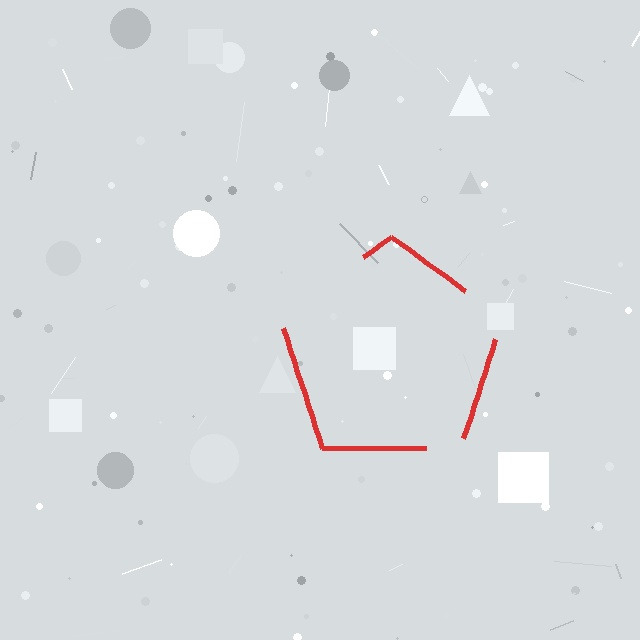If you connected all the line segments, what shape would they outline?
They would outline a pentagon.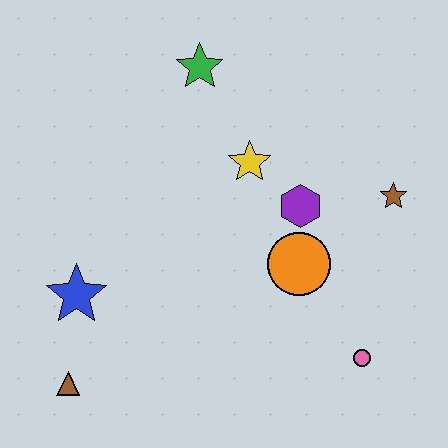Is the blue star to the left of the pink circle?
Yes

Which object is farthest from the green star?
The brown triangle is farthest from the green star.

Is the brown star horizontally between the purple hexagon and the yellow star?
No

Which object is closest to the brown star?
The purple hexagon is closest to the brown star.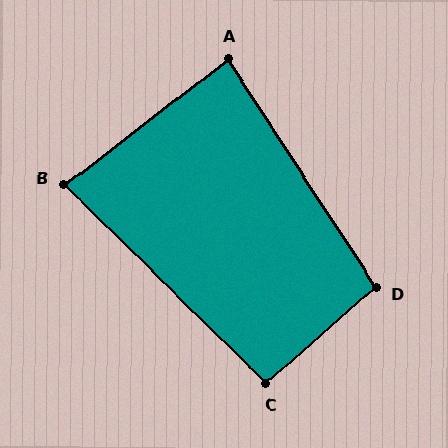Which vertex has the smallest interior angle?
B, at approximately 82 degrees.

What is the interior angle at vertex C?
Approximately 94 degrees (approximately right).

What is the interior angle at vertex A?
Approximately 86 degrees (approximately right).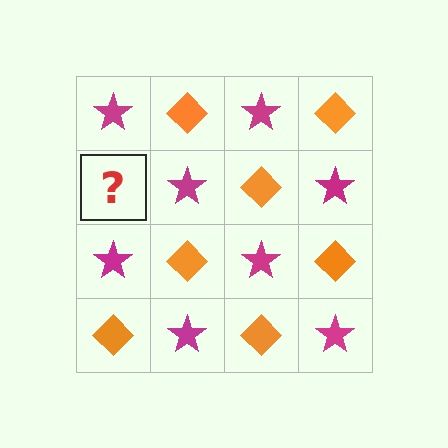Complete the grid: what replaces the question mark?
The question mark should be replaced with an orange diamond.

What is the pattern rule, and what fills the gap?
The rule is that it alternates magenta star and orange diamond in a checkerboard pattern. The gap should be filled with an orange diamond.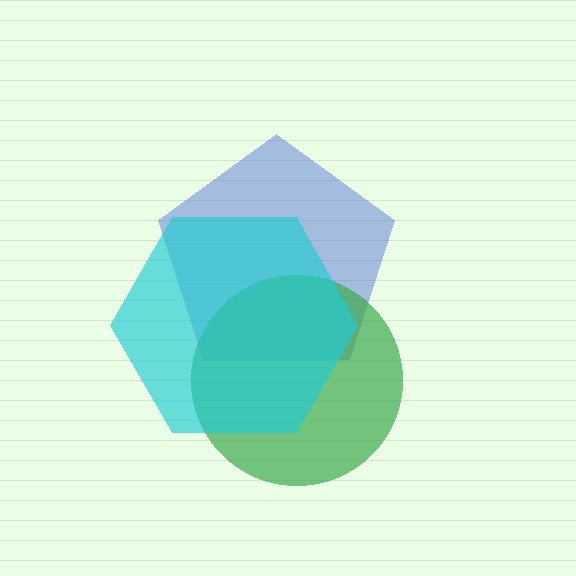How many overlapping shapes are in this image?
There are 3 overlapping shapes in the image.